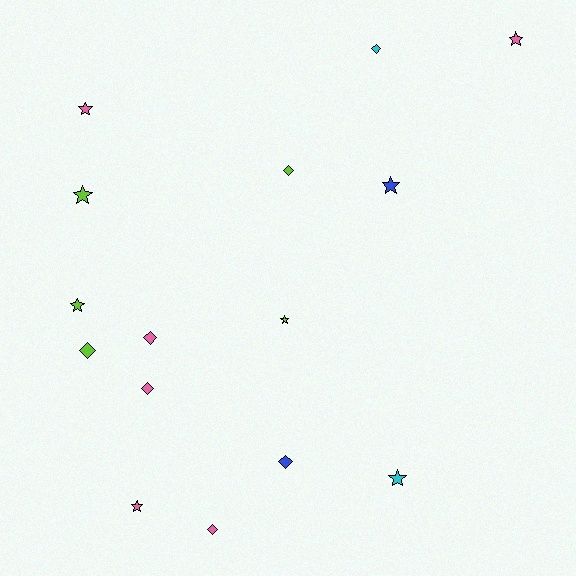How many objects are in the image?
There are 15 objects.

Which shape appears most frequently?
Star, with 8 objects.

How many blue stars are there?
There is 1 blue star.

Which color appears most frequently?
Pink, with 6 objects.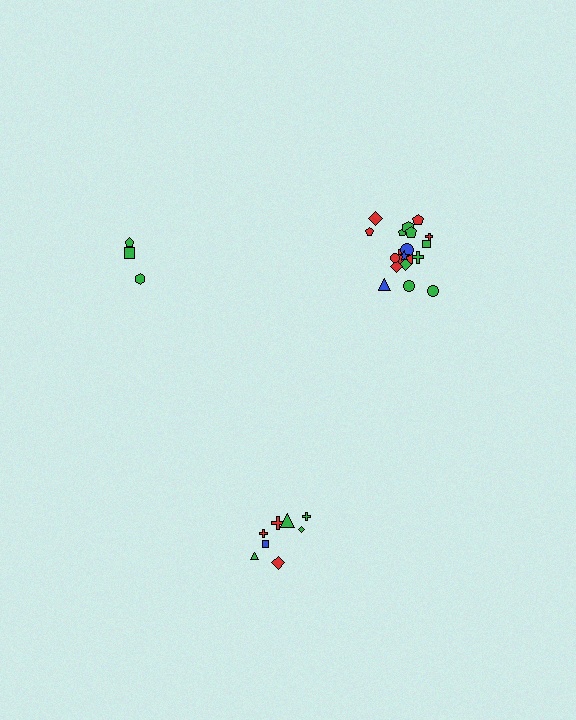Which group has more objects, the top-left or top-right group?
The top-right group.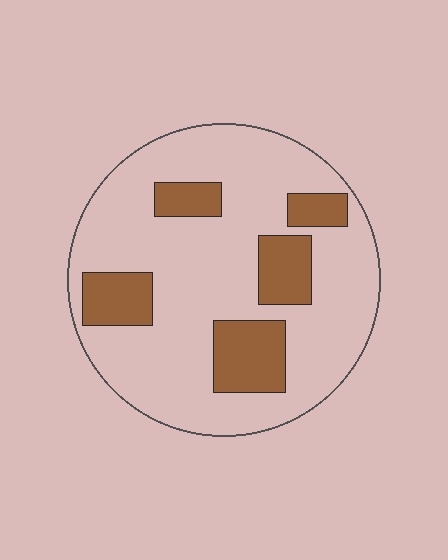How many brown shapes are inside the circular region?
5.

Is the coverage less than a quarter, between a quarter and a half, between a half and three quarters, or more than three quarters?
Less than a quarter.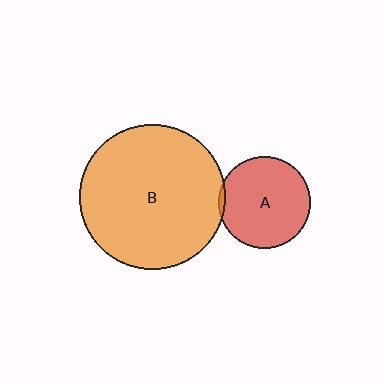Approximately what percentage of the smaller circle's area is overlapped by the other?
Approximately 5%.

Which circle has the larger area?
Circle B (orange).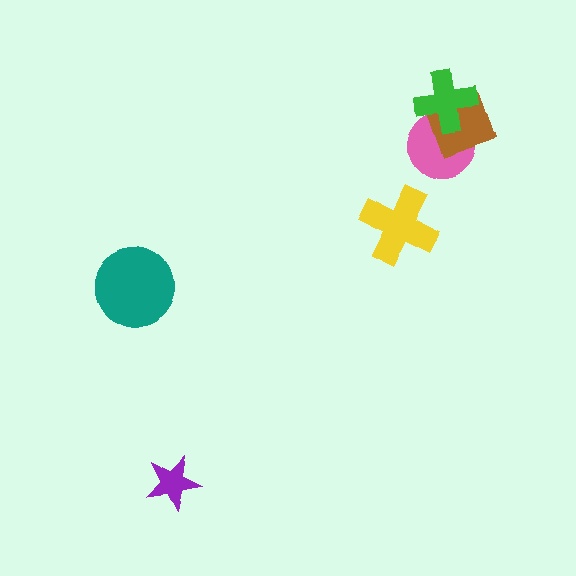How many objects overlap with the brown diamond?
2 objects overlap with the brown diamond.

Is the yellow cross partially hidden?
No, no other shape covers it.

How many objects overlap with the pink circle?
2 objects overlap with the pink circle.